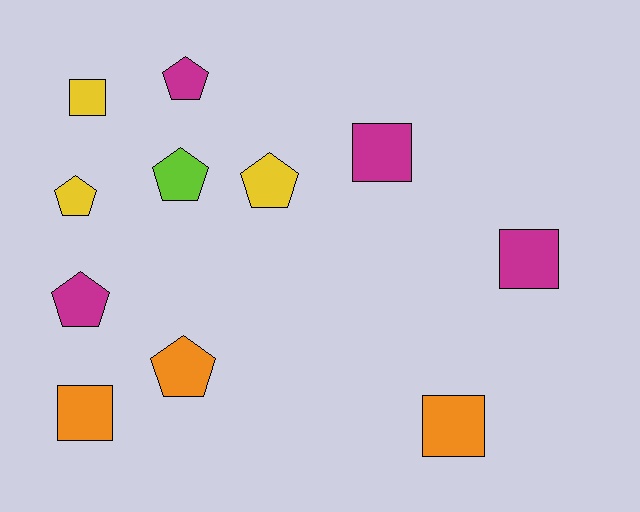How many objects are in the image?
There are 11 objects.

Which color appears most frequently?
Magenta, with 4 objects.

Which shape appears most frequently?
Pentagon, with 6 objects.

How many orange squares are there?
There are 2 orange squares.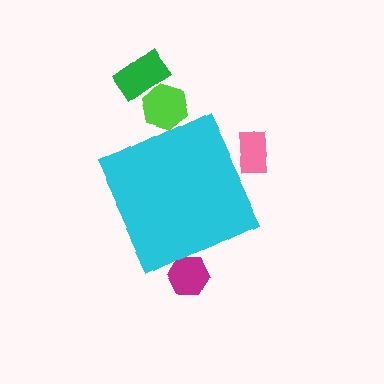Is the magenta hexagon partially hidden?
Yes, the magenta hexagon is partially hidden behind the cyan diamond.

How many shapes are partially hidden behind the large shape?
3 shapes are partially hidden.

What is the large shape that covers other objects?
A cyan diamond.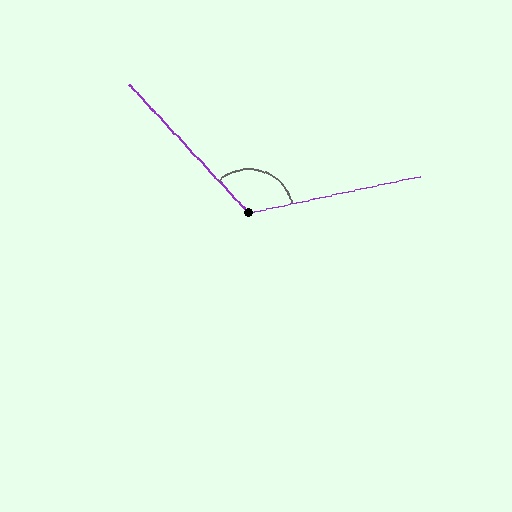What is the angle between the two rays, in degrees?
Approximately 121 degrees.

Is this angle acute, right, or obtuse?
It is obtuse.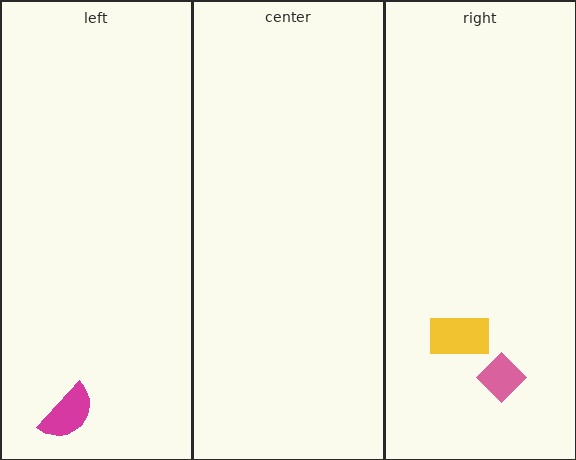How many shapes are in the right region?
2.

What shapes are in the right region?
The yellow rectangle, the pink diamond.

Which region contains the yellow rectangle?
The right region.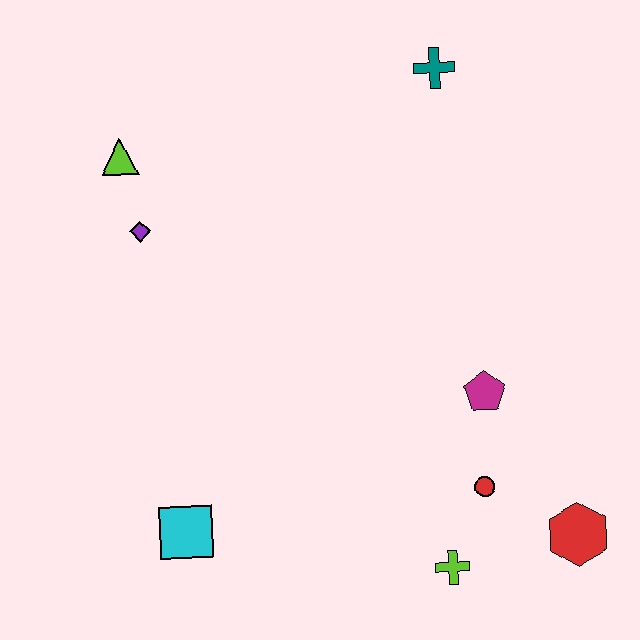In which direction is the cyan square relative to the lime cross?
The cyan square is to the left of the lime cross.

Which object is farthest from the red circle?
The lime triangle is farthest from the red circle.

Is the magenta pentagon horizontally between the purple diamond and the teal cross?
No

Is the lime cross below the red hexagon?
Yes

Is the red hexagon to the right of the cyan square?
Yes